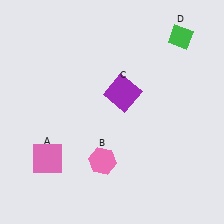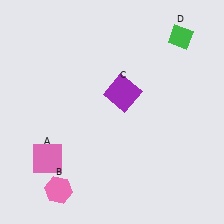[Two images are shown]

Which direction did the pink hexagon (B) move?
The pink hexagon (B) moved left.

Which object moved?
The pink hexagon (B) moved left.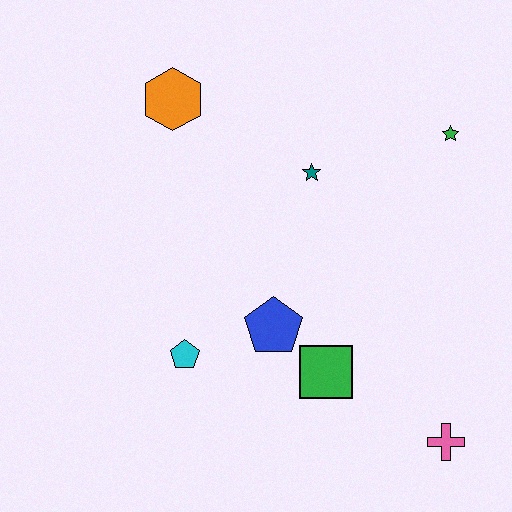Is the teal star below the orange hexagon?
Yes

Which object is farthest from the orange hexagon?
The pink cross is farthest from the orange hexagon.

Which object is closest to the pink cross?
The green square is closest to the pink cross.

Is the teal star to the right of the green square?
No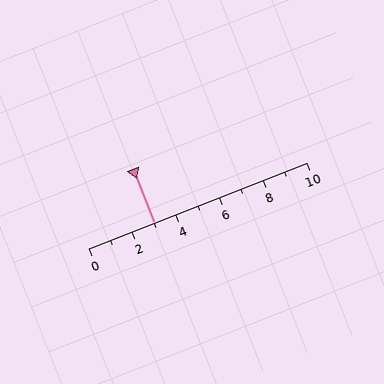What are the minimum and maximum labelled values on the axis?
The axis runs from 0 to 10.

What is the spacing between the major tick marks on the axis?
The major ticks are spaced 2 apart.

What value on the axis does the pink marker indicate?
The marker indicates approximately 3.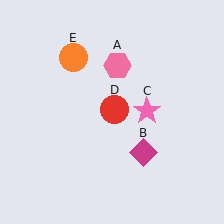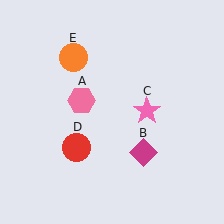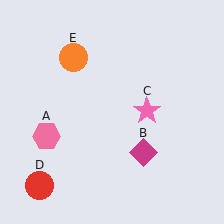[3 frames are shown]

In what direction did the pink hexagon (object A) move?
The pink hexagon (object A) moved down and to the left.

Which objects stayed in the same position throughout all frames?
Magenta diamond (object B) and pink star (object C) and orange circle (object E) remained stationary.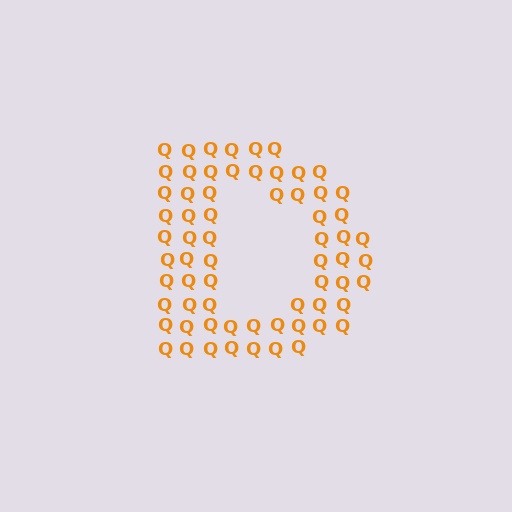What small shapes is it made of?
It is made of small letter Q's.